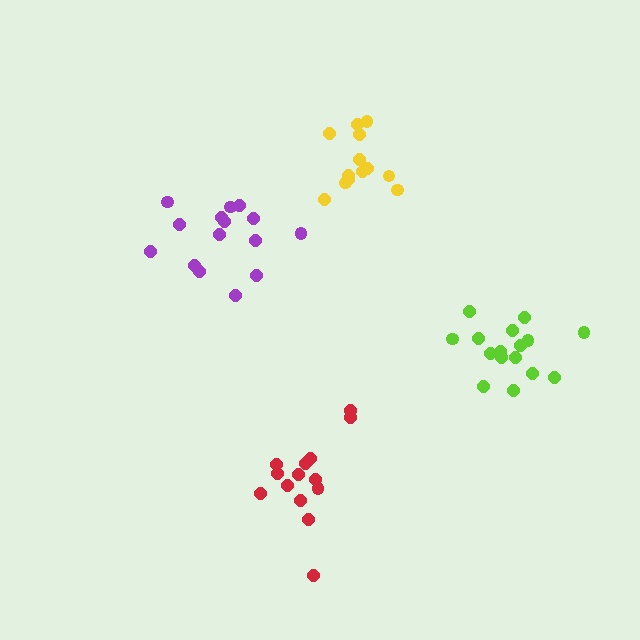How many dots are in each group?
Group 1: 14 dots, Group 2: 13 dots, Group 3: 15 dots, Group 4: 16 dots (58 total).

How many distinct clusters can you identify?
There are 4 distinct clusters.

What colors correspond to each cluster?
The clusters are colored: red, yellow, purple, lime.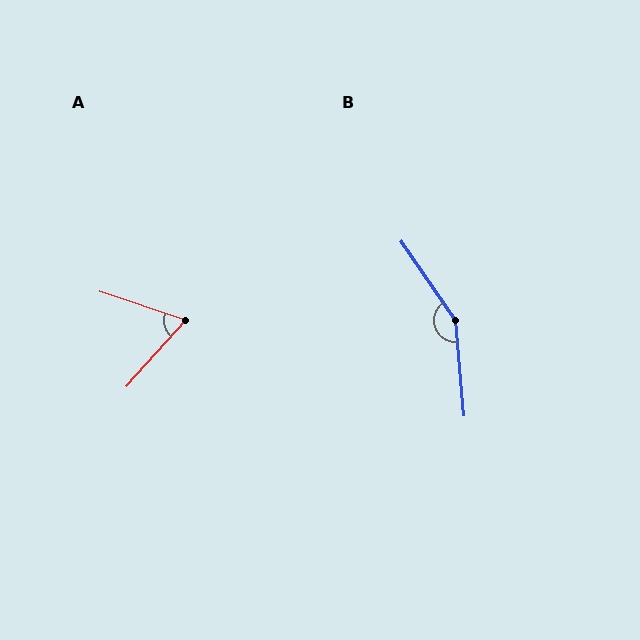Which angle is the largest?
B, at approximately 151 degrees.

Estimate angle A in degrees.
Approximately 67 degrees.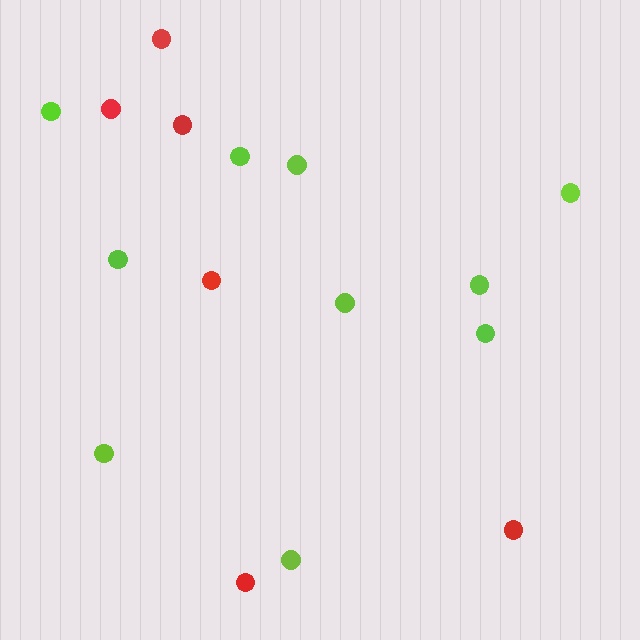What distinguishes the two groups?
There are 2 groups: one group of lime circles (10) and one group of red circles (6).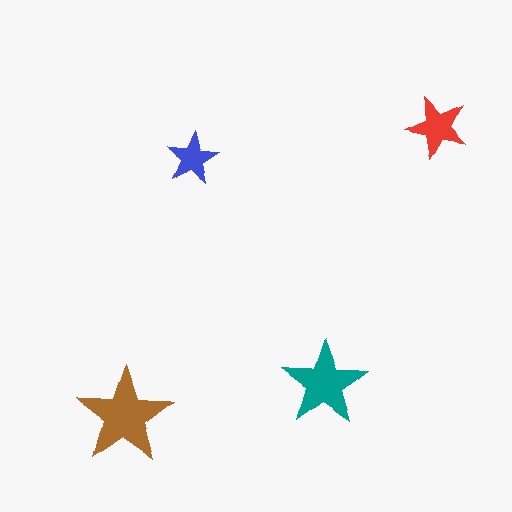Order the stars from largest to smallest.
the brown one, the teal one, the red one, the blue one.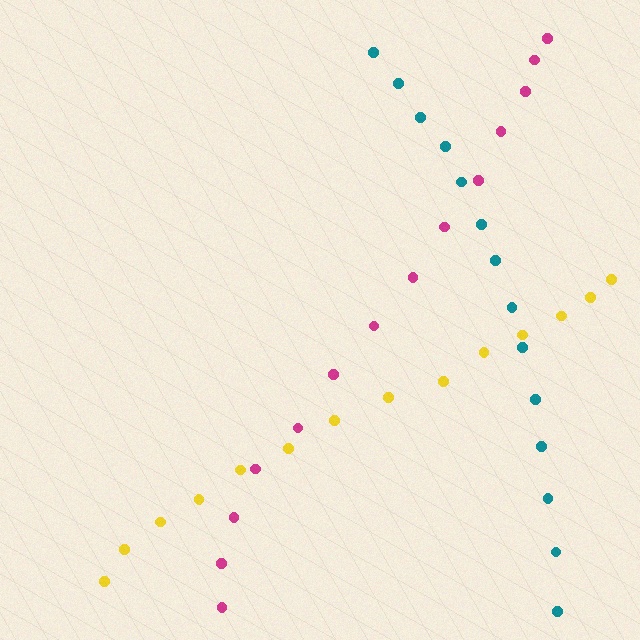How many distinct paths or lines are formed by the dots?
There are 3 distinct paths.